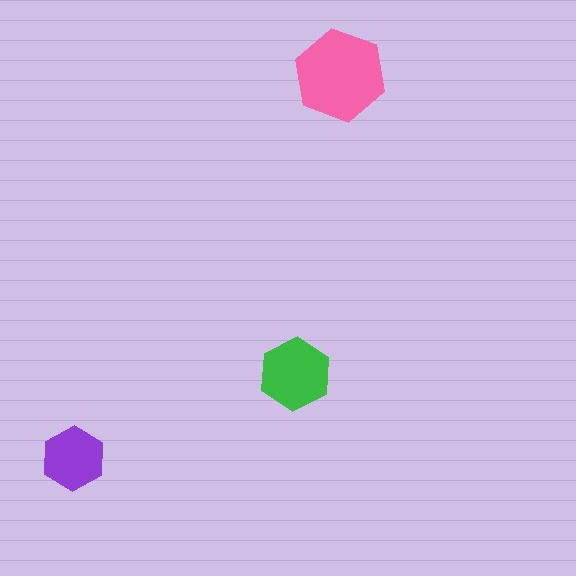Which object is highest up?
The pink hexagon is topmost.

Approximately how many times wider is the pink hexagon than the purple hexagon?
About 1.5 times wider.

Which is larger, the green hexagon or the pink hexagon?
The pink one.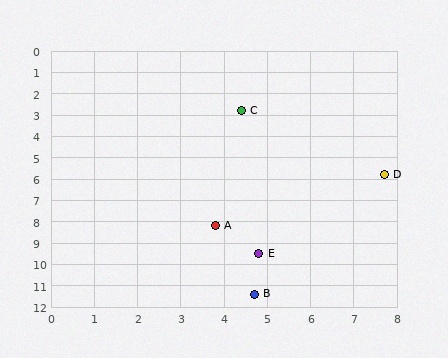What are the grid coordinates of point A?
Point A is at approximately (3.8, 8.2).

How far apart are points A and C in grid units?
Points A and C are about 5.4 grid units apart.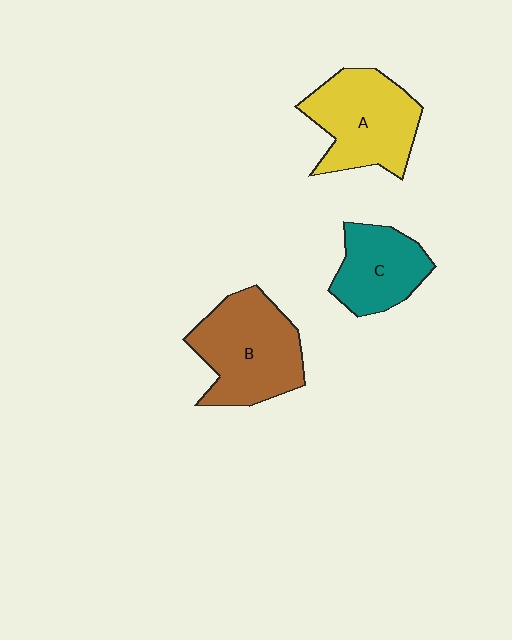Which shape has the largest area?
Shape B (brown).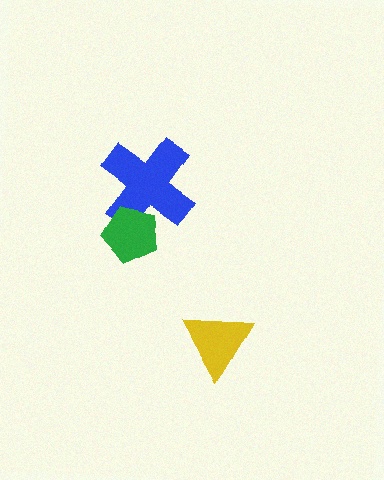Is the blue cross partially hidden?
Yes, it is partially covered by another shape.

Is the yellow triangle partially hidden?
No, no other shape covers it.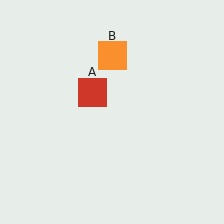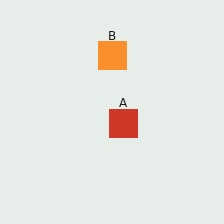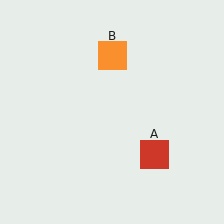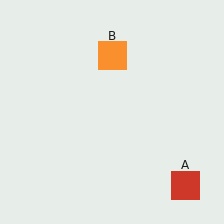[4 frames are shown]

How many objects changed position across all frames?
1 object changed position: red square (object A).